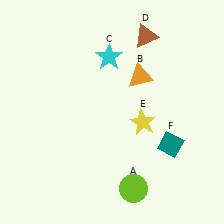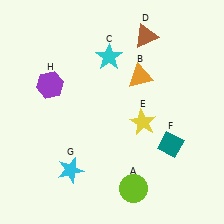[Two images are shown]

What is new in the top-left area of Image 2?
A purple hexagon (H) was added in the top-left area of Image 2.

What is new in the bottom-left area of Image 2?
A cyan star (G) was added in the bottom-left area of Image 2.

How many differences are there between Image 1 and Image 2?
There are 2 differences between the two images.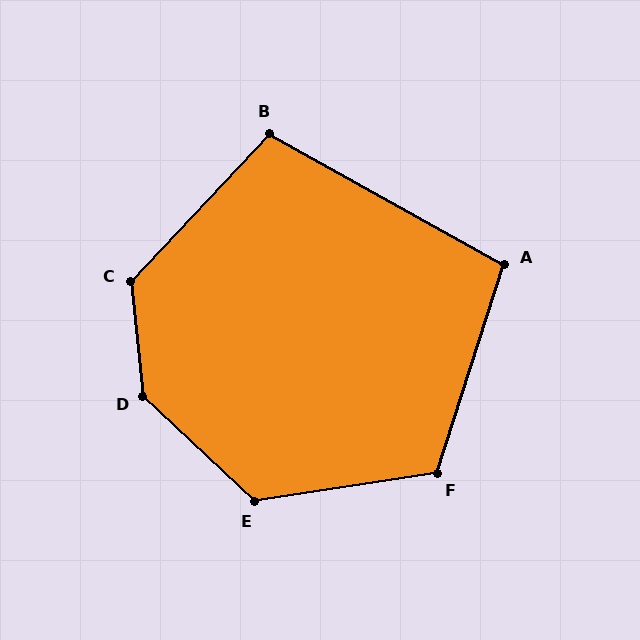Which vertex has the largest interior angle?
D, at approximately 139 degrees.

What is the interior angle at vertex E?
Approximately 128 degrees (obtuse).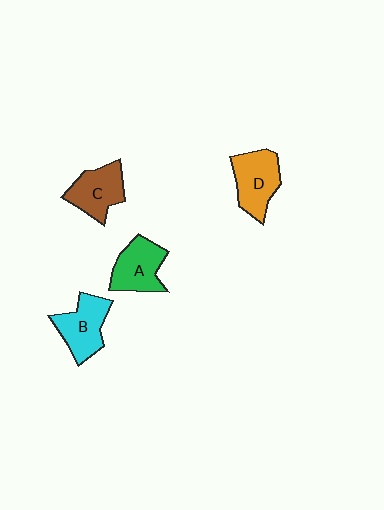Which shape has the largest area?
Shape D (orange).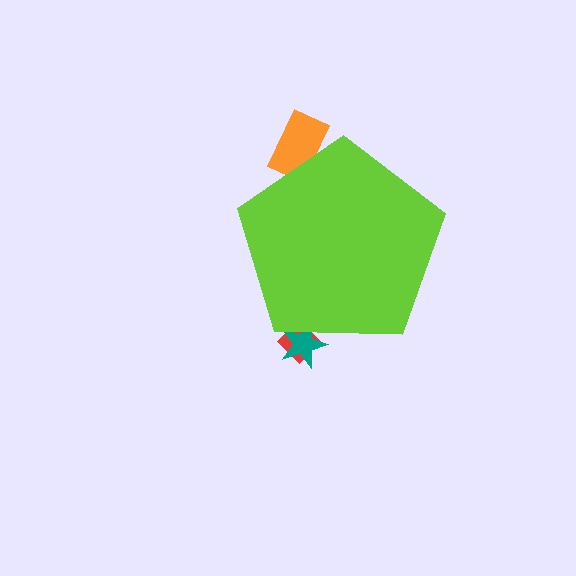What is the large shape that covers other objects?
A lime pentagon.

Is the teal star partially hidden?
Yes, the teal star is partially hidden behind the lime pentagon.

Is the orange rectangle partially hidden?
Yes, the orange rectangle is partially hidden behind the lime pentagon.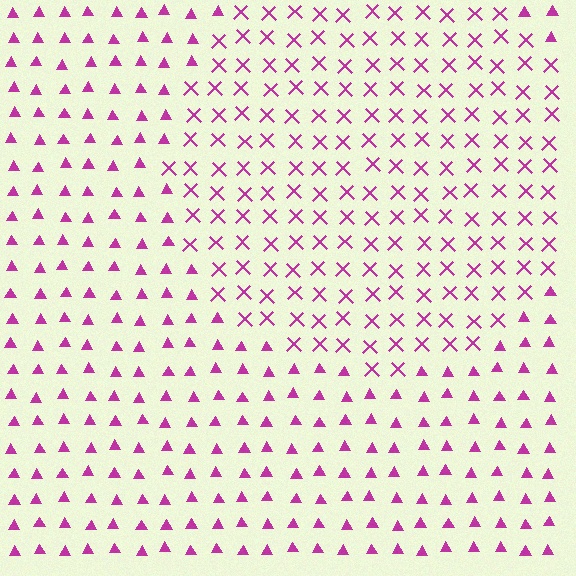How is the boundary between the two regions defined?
The boundary is defined by a change in element shape: X marks inside vs. triangles outside. All elements share the same color and spacing.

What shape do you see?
I see a circle.